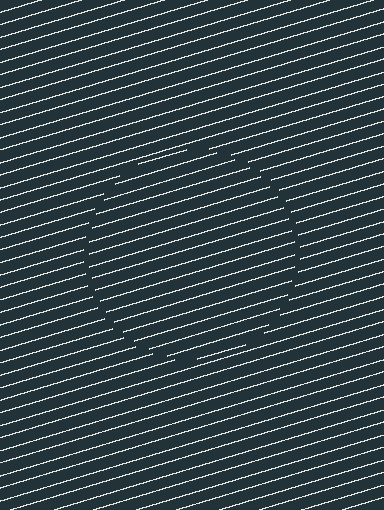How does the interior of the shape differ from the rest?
The interior of the shape contains the same grating, shifted by half a period — the contour is defined by the phase discontinuity where line-ends from the inner and outer gratings abut.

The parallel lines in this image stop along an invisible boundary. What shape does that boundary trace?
An illusory circle. The interior of the shape contains the same grating, shifted by half a period — the contour is defined by the phase discontinuity where line-ends from the inner and outer gratings abut.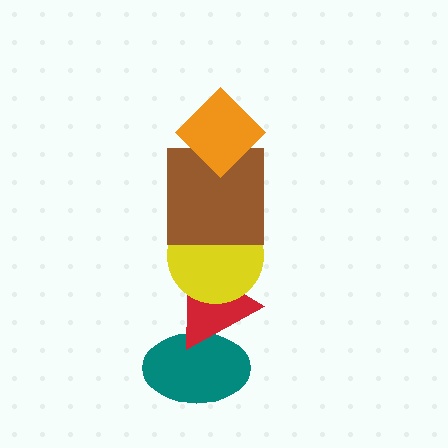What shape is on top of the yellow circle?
The brown square is on top of the yellow circle.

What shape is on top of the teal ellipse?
The red triangle is on top of the teal ellipse.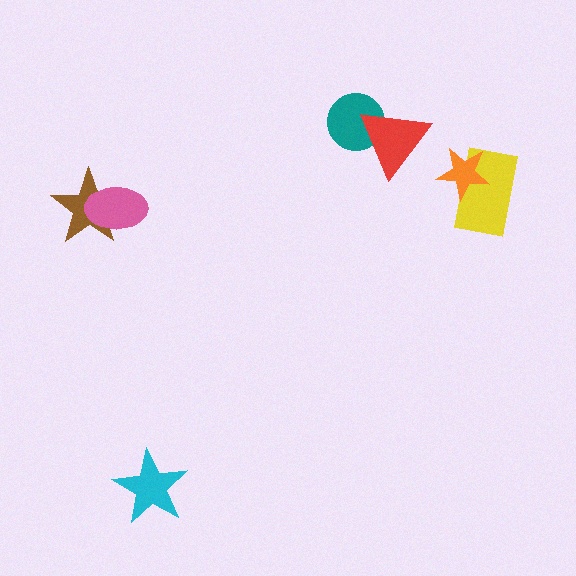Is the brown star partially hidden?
Yes, it is partially covered by another shape.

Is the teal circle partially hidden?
Yes, it is partially covered by another shape.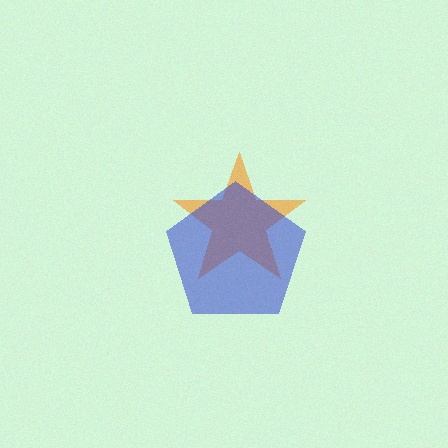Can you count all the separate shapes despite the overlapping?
Yes, there are 2 separate shapes.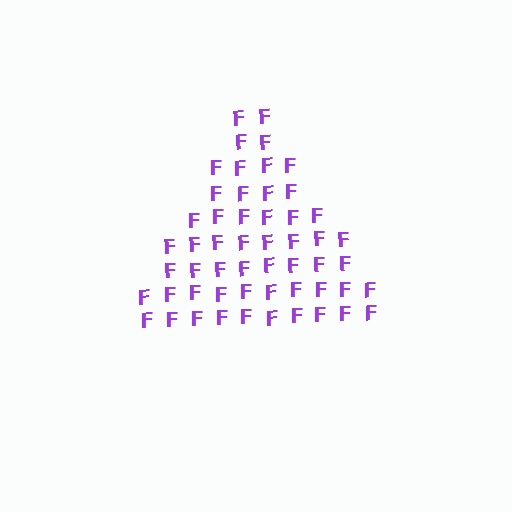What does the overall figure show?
The overall figure shows a triangle.